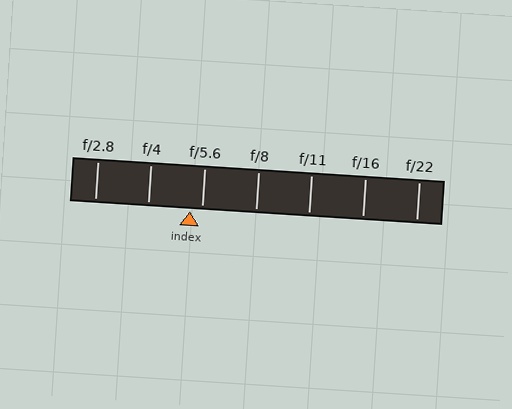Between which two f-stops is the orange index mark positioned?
The index mark is between f/4 and f/5.6.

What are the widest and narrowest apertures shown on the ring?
The widest aperture shown is f/2.8 and the narrowest is f/22.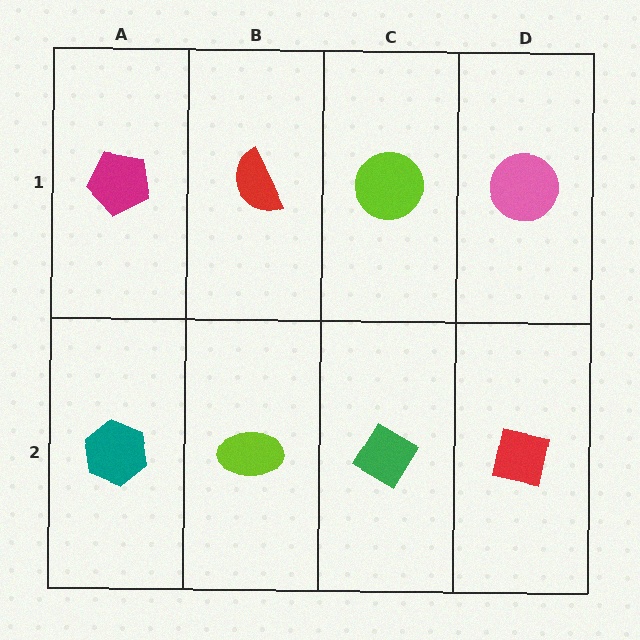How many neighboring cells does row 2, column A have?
2.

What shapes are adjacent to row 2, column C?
A lime circle (row 1, column C), a lime ellipse (row 2, column B), a red square (row 2, column D).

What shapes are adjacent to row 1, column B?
A lime ellipse (row 2, column B), a magenta pentagon (row 1, column A), a lime circle (row 1, column C).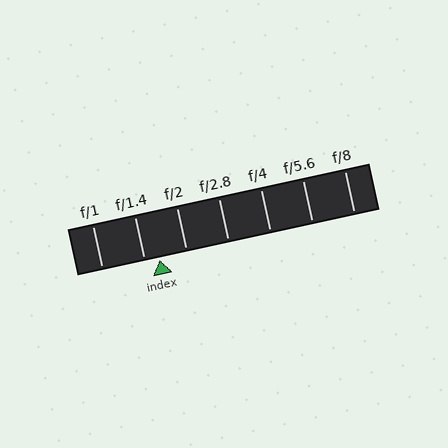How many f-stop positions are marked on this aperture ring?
There are 7 f-stop positions marked.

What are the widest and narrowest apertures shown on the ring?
The widest aperture shown is f/1 and the narrowest is f/8.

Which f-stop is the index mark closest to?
The index mark is closest to f/1.4.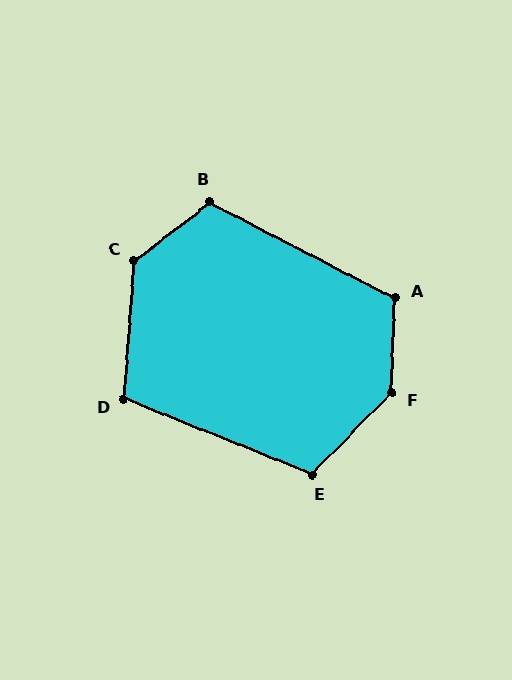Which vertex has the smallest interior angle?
D, at approximately 107 degrees.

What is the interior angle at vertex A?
Approximately 115 degrees (obtuse).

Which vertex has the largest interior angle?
F, at approximately 138 degrees.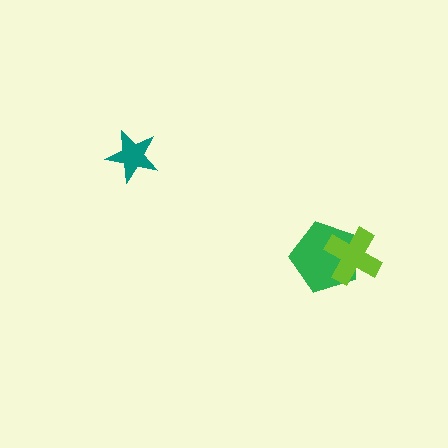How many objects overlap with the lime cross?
1 object overlaps with the lime cross.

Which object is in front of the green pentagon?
The lime cross is in front of the green pentagon.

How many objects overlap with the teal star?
0 objects overlap with the teal star.